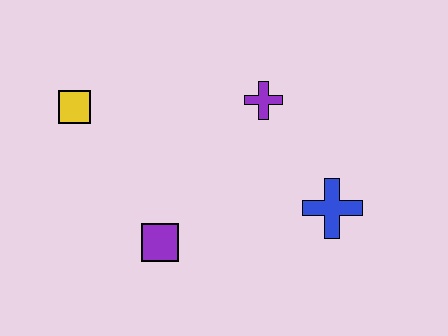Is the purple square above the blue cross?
No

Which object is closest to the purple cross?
The blue cross is closest to the purple cross.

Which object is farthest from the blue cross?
The yellow square is farthest from the blue cross.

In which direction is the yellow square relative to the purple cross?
The yellow square is to the left of the purple cross.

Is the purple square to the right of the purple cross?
No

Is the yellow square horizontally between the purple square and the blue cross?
No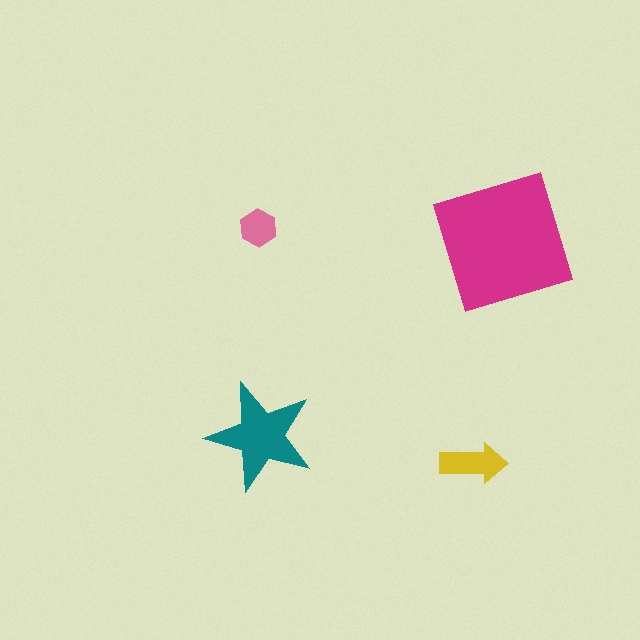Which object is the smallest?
The pink hexagon.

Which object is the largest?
The magenta square.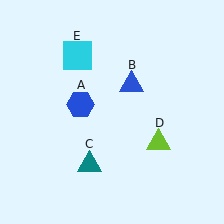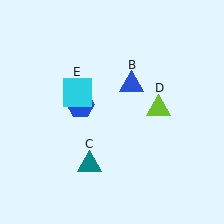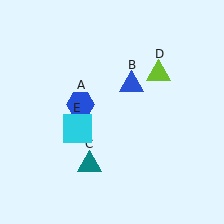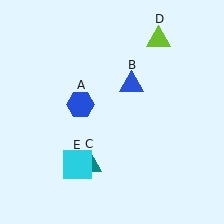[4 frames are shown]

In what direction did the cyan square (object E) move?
The cyan square (object E) moved down.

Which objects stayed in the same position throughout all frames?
Blue hexagon (object A) and blue triangle (object B) and teal triangle (object C) remained stationary.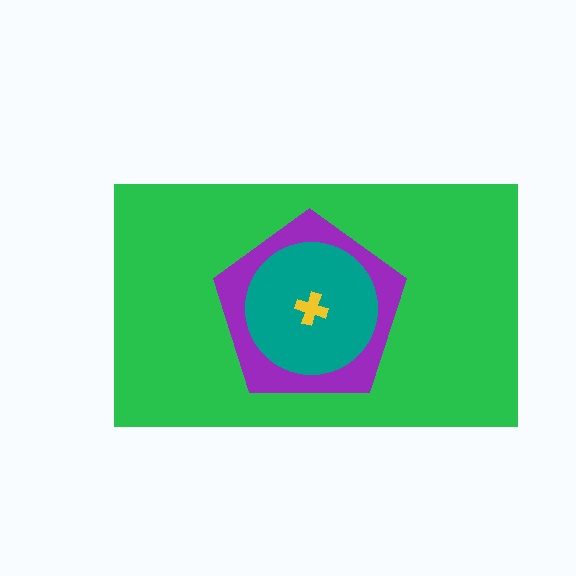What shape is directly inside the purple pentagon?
The teal circle.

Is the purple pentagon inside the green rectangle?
Yes.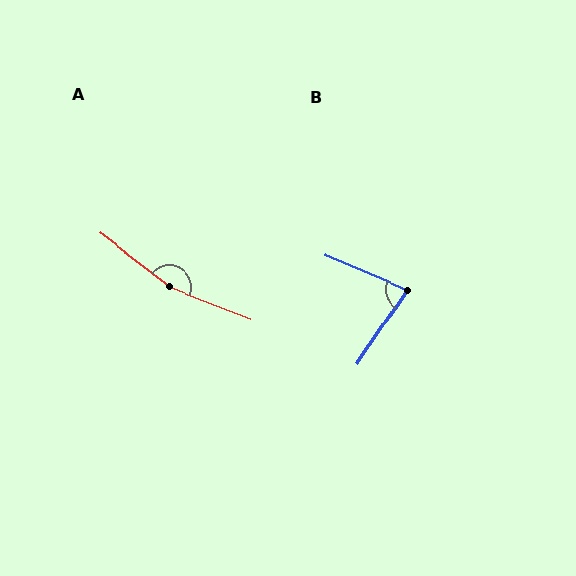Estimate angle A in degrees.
Approximately 164 degrees.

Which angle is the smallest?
B, at approximately 80 degrees.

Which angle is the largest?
A, at approximately 164 degrees.